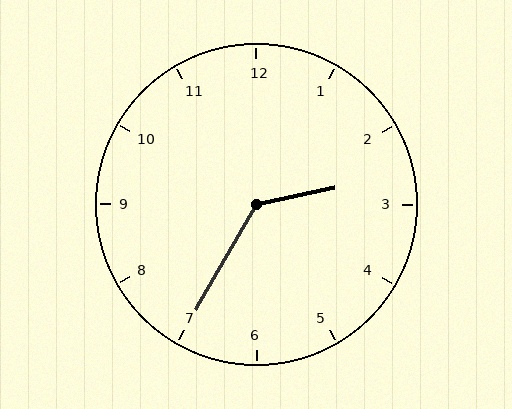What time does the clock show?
2:35.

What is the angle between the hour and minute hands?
Approximately 132 degrees.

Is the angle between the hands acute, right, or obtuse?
It is obtuse.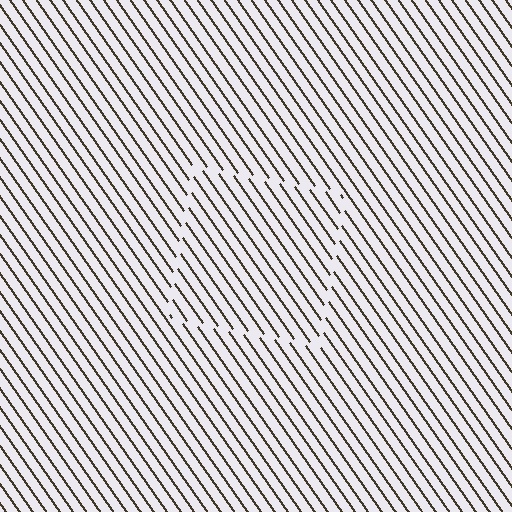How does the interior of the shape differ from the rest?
The interior of the shape contains the same grating, shifted by half a period — the contour is defined by the phase discontinuity where line-ends from the inner and outer gratings abut.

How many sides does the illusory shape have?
4 sides — the line-ends trace a square.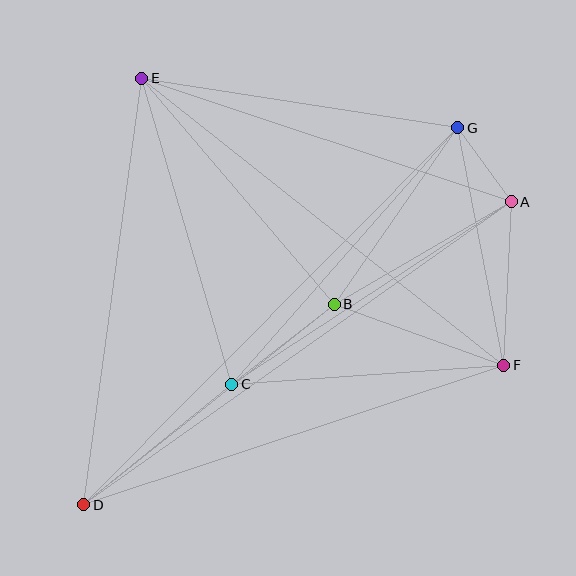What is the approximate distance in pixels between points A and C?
The distance between A and C is approximately 334 pixels.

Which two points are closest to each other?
Points A and G are closest to each other.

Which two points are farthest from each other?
Points D and G are farthest from each other.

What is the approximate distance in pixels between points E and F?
The distance between E and F is approximately 462 pixels.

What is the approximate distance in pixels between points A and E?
The distance between A and E is approximately 390 pixels.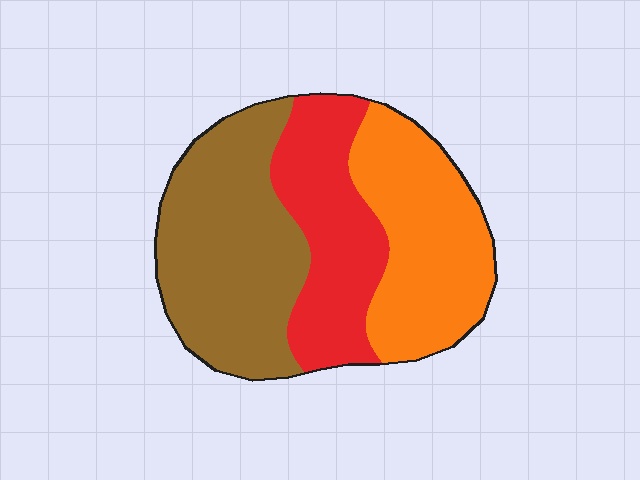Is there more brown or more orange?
Brown.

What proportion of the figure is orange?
Orange covers 32% of the figure.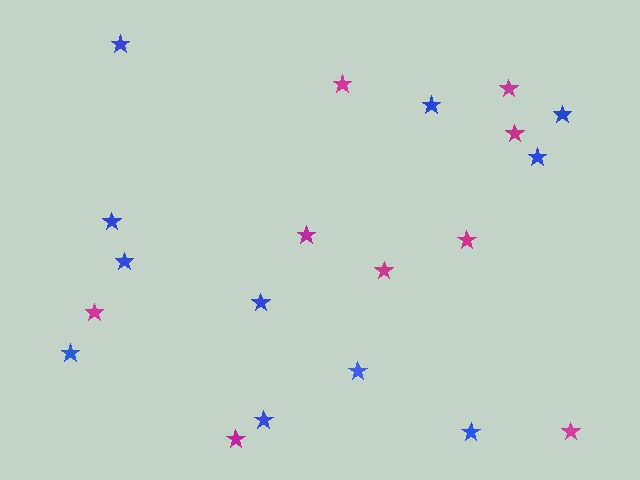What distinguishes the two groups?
There are 2 groups: one group of magenta stars (9) and one group of blue stars (11).